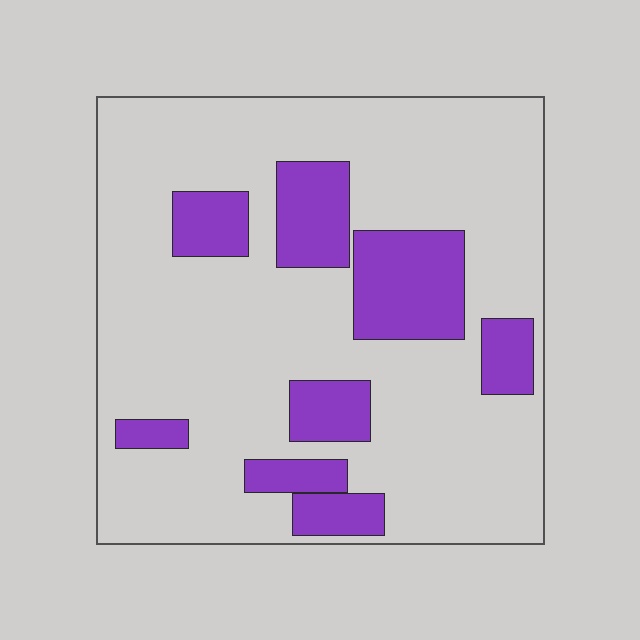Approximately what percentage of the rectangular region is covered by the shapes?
Approximately 20%.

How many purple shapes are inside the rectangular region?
8.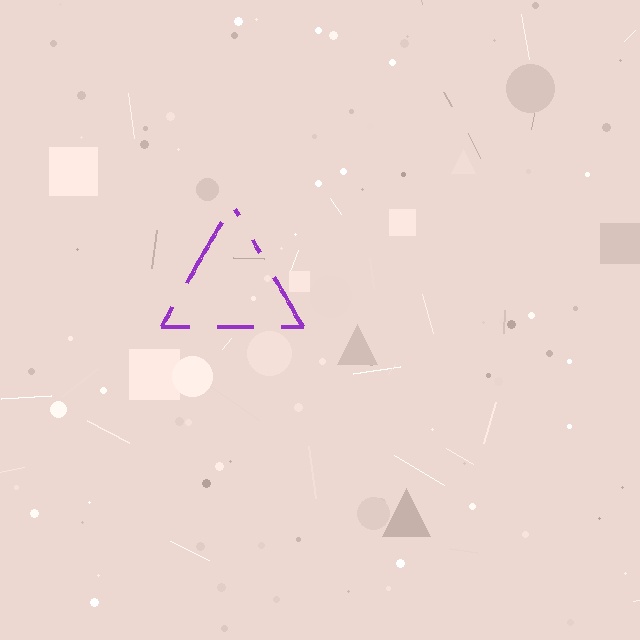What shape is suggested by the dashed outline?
The dashed outline suggests a triangle.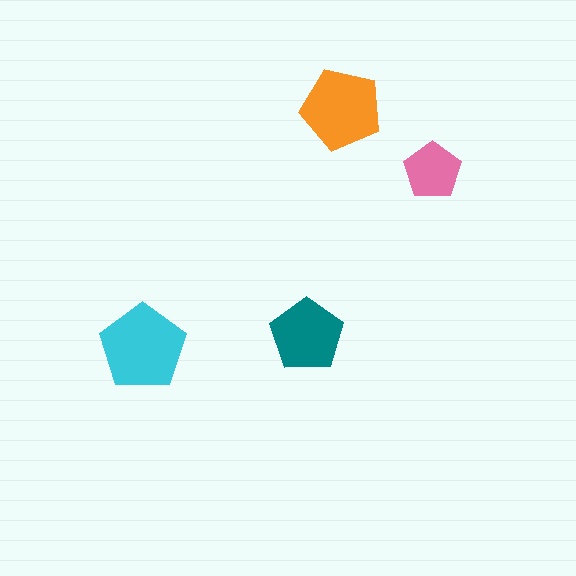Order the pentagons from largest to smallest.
the cyan one, the orange one, the teal one, the pink one.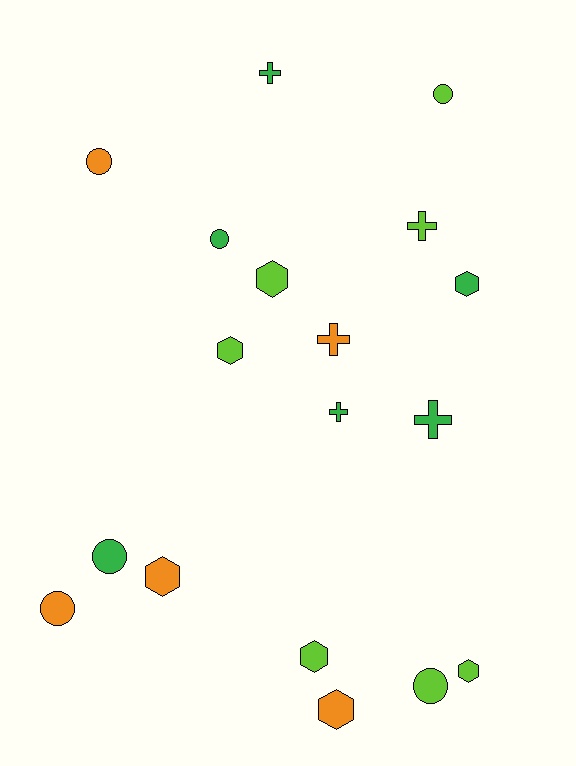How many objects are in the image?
There are 18 objects.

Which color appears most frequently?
Lime, with 7 objects.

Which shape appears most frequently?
Hexagon, with 7 objects.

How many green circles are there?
There are 2 green circles.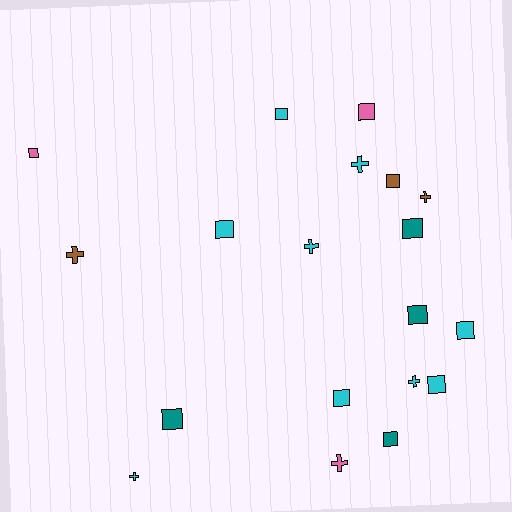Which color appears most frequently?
Cyan, with 9 objects.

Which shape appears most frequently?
Square, with 12 objects.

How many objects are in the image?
There are 19 objects.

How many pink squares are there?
There are 2 pink squares.